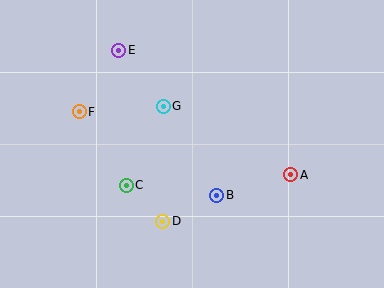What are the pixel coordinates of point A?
Point A is at (291, 175).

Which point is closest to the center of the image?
Point G at (163, 106) is closest to the center.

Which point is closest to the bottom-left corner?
Point C is closest to the bottom-left corner.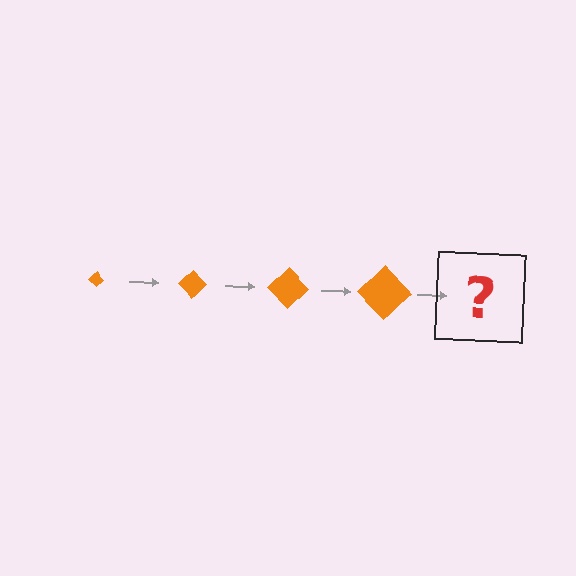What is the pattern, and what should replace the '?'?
The pattern is that the diamond gets progressively larger each step. The '?' should be an orange diamond, larger than the previous one.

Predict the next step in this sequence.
The next step is an orange diamond, larger than the previous one.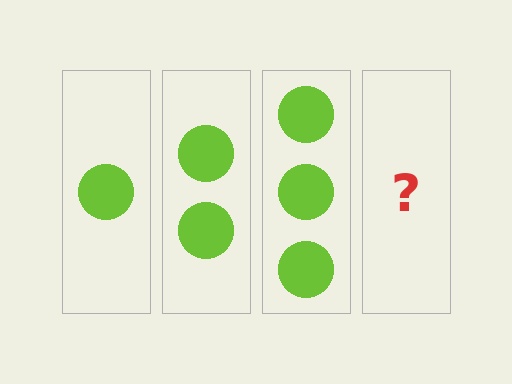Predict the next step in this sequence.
The next step is 4 circles.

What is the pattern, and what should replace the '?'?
The pattern is that each step adds one more circle. The '?' should be 4 circles.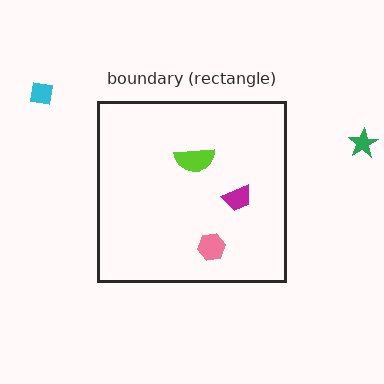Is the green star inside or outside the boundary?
Outside.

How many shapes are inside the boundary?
3 inside, 2 outside.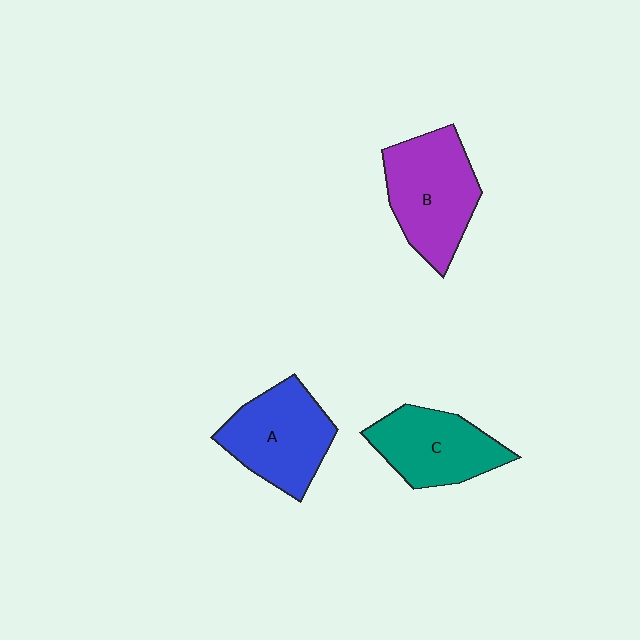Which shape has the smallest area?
Shape C (teal).